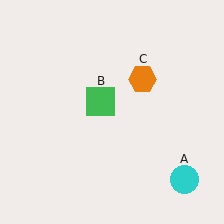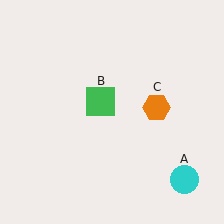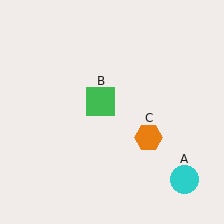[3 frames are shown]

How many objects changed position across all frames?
1 object changed position: orange hexagon (object C).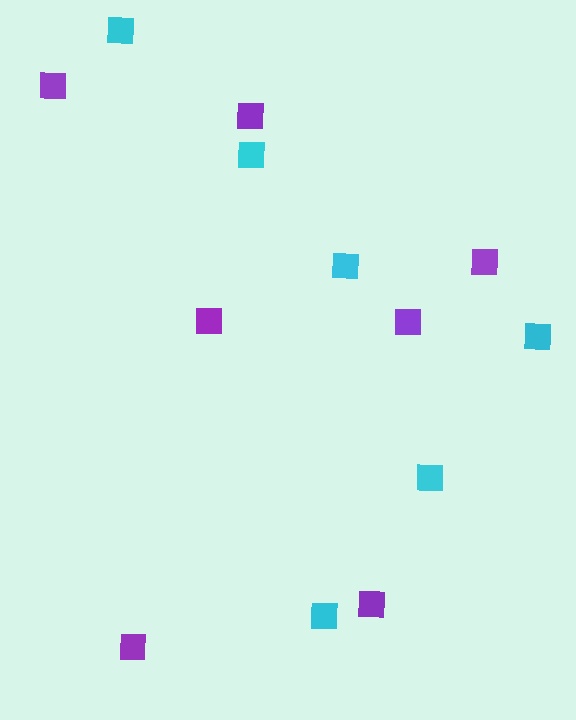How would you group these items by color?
There are 2 groups: one group of purple squares (7) and one group of cyan squares (6).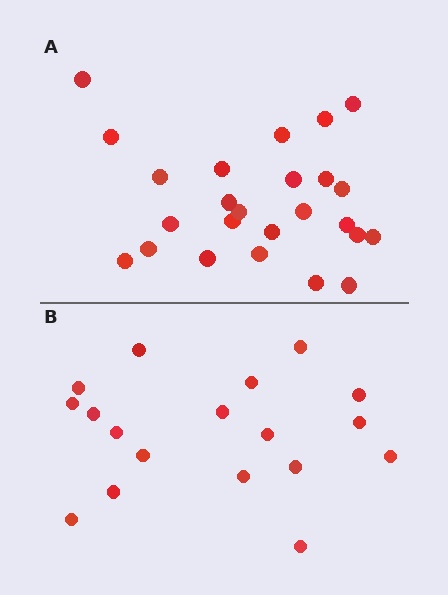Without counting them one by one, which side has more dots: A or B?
Region A (the top region) has more dots.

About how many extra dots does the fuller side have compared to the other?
Region A has roughly 8 or so more dots than region B.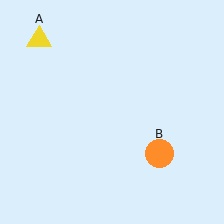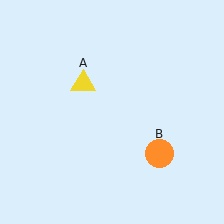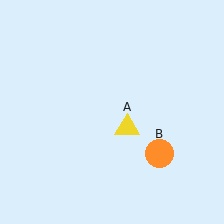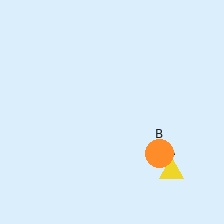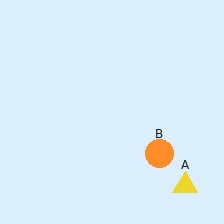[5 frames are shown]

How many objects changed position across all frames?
1 object changed position: yellow triangle (object A).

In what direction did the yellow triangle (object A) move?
The yellow triangle (object A) moved down and to the right.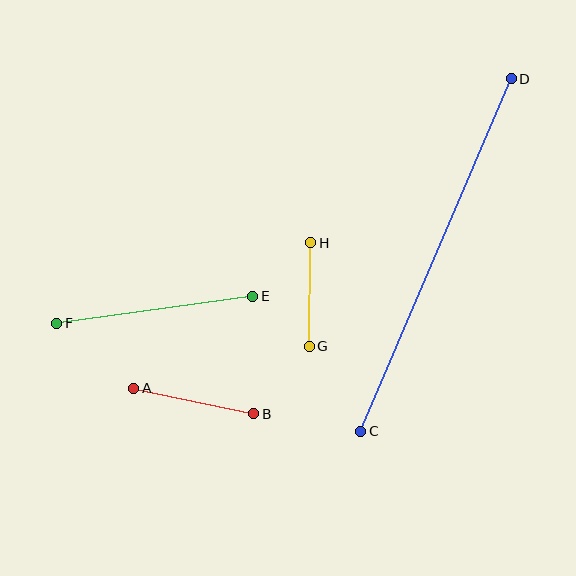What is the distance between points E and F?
The distance is approximately 198 pixels.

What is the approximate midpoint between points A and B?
The midpoint is at approximately (194, 401) pixels.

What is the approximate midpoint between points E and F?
The midpoint is at approximately (155, 310) pixels.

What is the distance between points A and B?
The distance is approximately 123 pixels.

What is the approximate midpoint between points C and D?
The midpoint is at approximately (436, 255) pixels.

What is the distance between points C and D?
The distance is approximately 383 pixels.